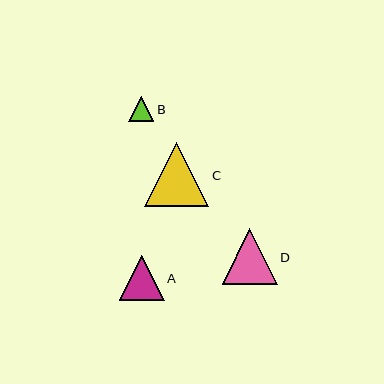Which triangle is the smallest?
Triangle B is the smallest with a size of approximately 25 pixels.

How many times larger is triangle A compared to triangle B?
Triangle A is approximately 1.8 times the size of triangle B.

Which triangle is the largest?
Triangle C is the largest with a size of approximately 64 pixels.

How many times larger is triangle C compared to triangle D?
Triangle C is approximately 1.2 times the size of triangle D.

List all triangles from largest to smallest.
From largest to smallest: C, D, A, B.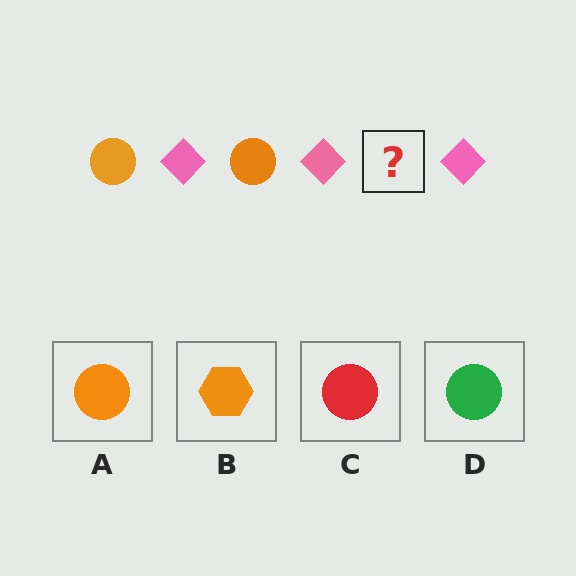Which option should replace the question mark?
Option A.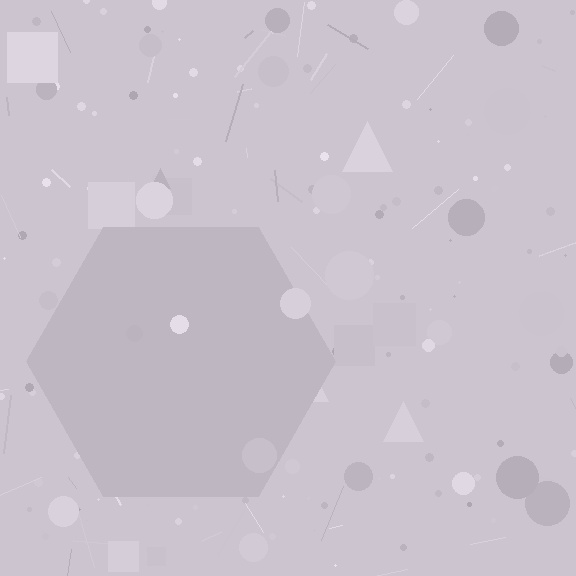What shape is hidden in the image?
A hexagon is hidden in the image.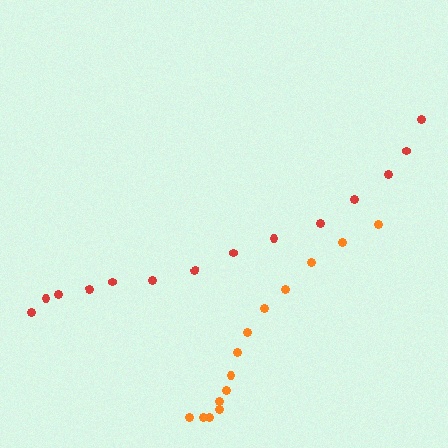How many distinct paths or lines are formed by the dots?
There are 2 distinct paths.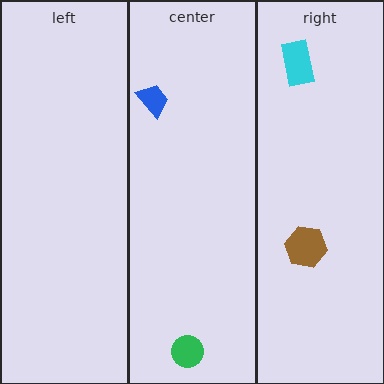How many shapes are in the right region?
2.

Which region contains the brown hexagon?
The right region.